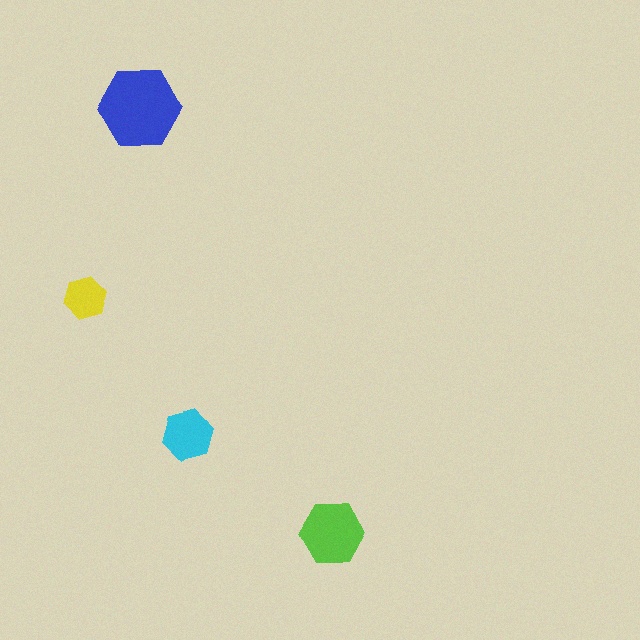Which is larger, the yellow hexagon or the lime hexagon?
The lime one.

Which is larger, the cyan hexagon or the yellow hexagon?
The cyan one.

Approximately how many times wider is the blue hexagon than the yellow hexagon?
About 2 times wider.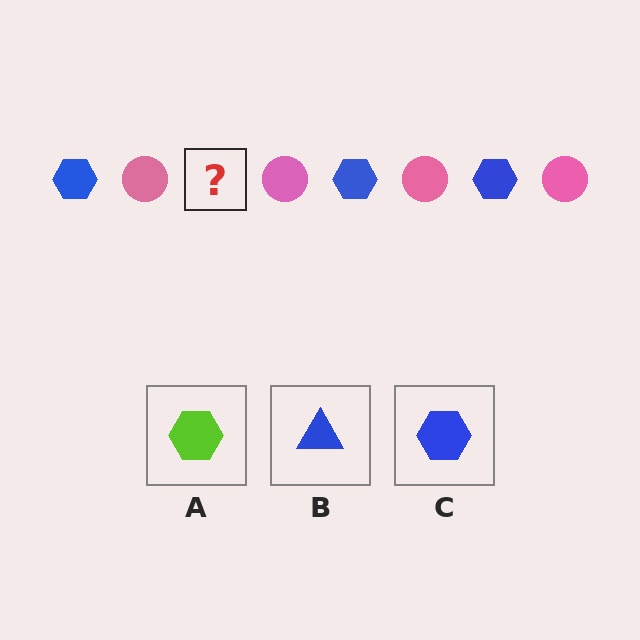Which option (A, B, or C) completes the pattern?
C.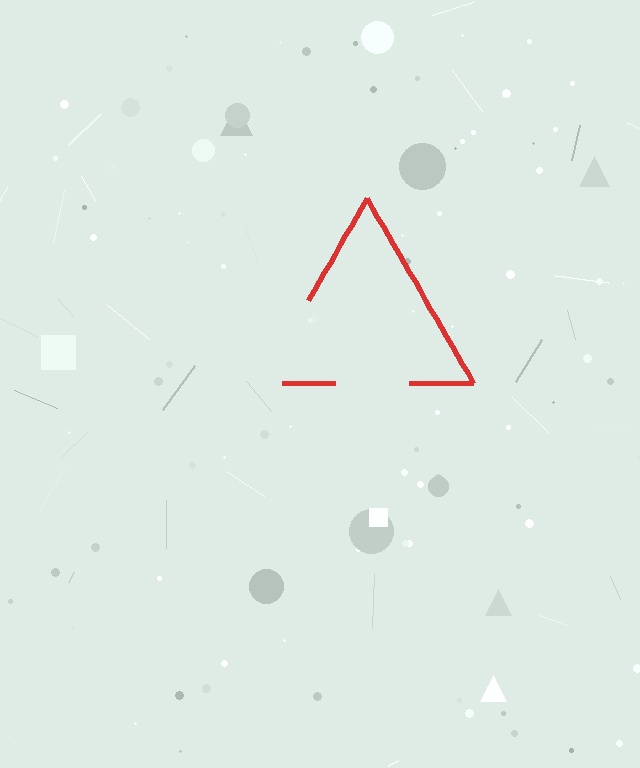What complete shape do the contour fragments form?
The contour fragments form a triangle.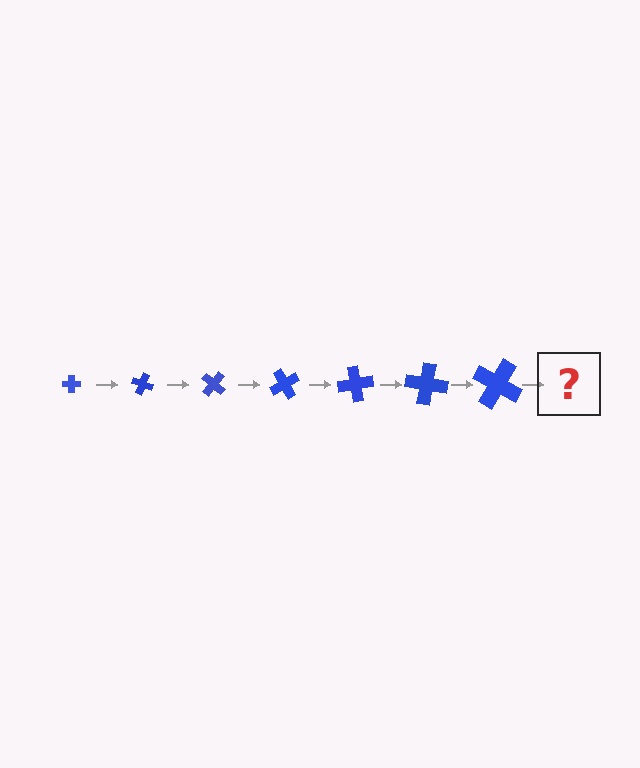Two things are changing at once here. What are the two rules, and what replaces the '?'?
The two rules are that the cross grows larger each step and it rotates 20 degrees each step. The '?' should be a cross, larger than the previous one and rotated 140 degrees from the start.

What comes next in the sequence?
The next element should be a cross, larger than the previous one and rotated 140 degrees from the start.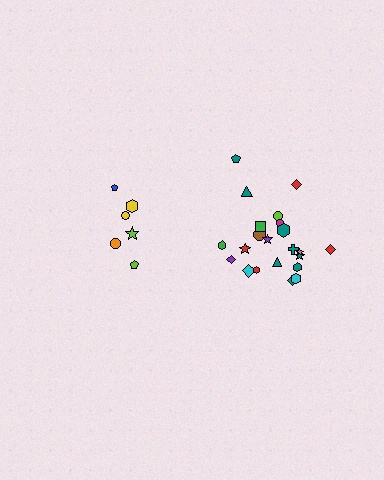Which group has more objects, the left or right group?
The right group.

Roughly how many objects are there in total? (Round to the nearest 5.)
Roughly 30 objects in total.